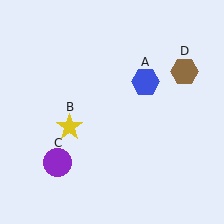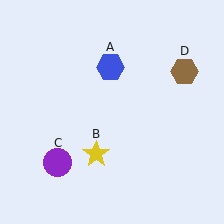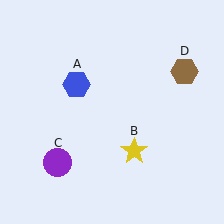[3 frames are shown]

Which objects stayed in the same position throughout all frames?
Purple circle (object C) and brown hexagon (object D) remained stationary.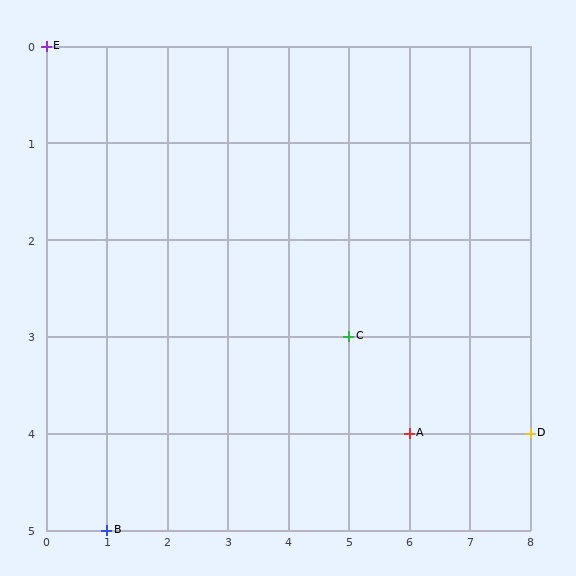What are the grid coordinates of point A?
Point A is at grid coordinates (6, 4).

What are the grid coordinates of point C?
Point C is at grid coordinates (5, 3).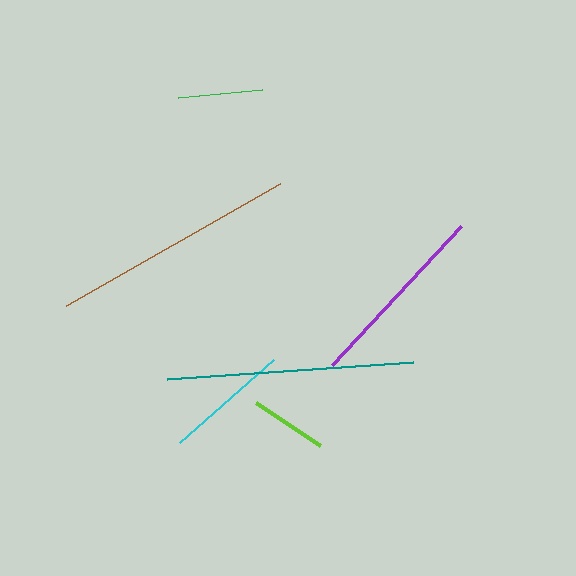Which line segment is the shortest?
The lime line is the shortest at approximately 77 pixels.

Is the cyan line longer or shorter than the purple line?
The purple line is longer than the cyan line.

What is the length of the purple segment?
The purple segment is approximately 189 pixels long.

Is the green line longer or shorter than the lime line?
The green line is longer than the lime line.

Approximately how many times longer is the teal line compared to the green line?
The teal line is approximately 2.9 times the length of the green line.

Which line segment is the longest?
The teal line is the longest at approximately 246 pixels.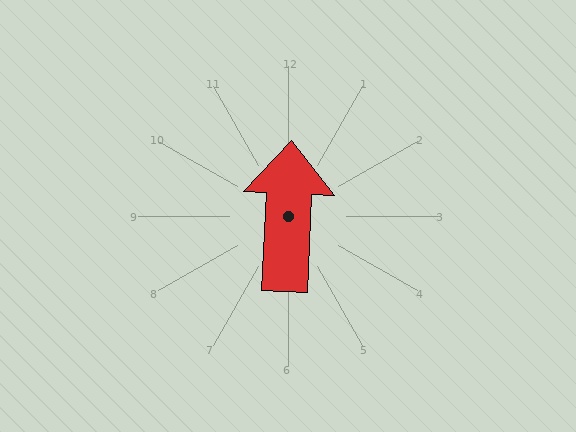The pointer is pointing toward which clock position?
Roughly 12 o'clock.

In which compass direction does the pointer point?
North.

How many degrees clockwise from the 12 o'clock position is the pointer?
Approximately 3 degrees.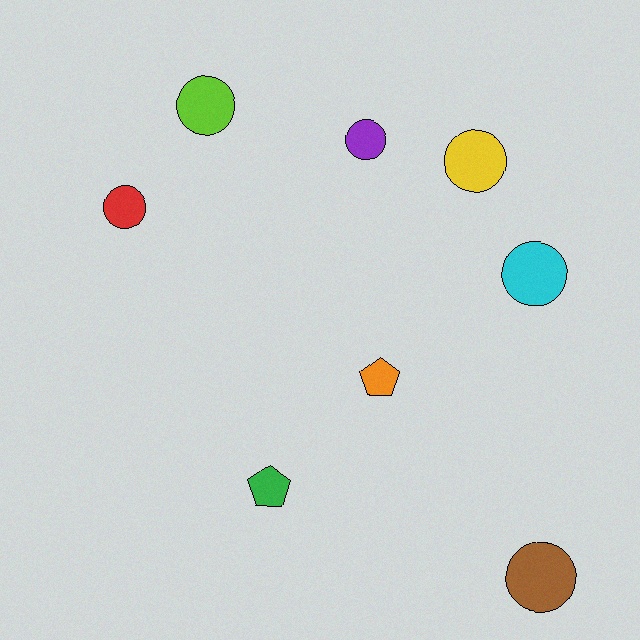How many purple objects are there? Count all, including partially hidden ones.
There is 1 purple object.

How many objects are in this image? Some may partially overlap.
There are 8 objects.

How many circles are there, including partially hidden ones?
There are 6 circles.